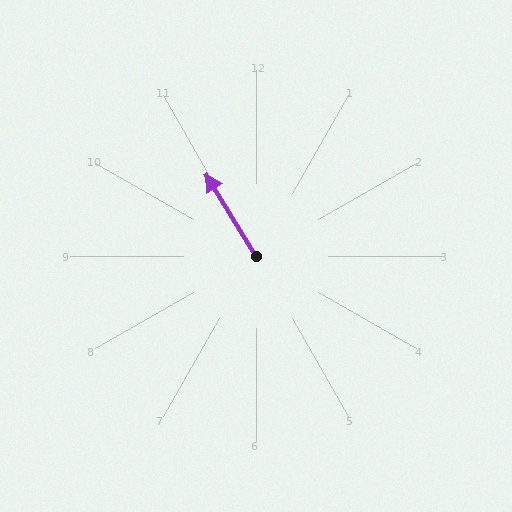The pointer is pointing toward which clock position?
Roughly 11 o'clock.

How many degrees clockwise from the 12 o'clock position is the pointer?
Approximately 328 degrees.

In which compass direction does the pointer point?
Northwest.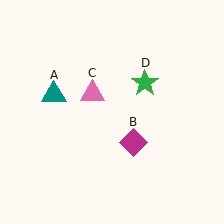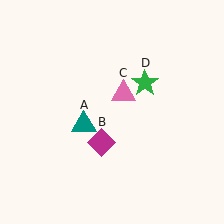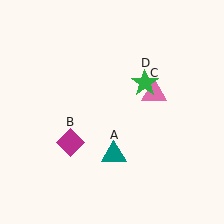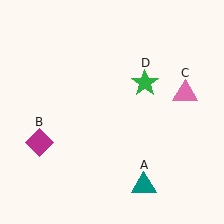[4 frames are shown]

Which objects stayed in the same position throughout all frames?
Green star (object D) remained stationary.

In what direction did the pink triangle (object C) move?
The pink triangle (object C) moved right.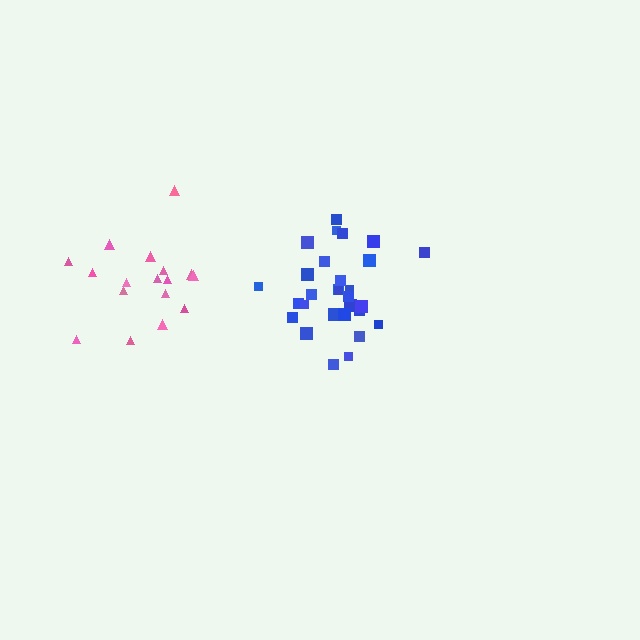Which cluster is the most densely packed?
Blue.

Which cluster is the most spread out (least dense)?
Pink.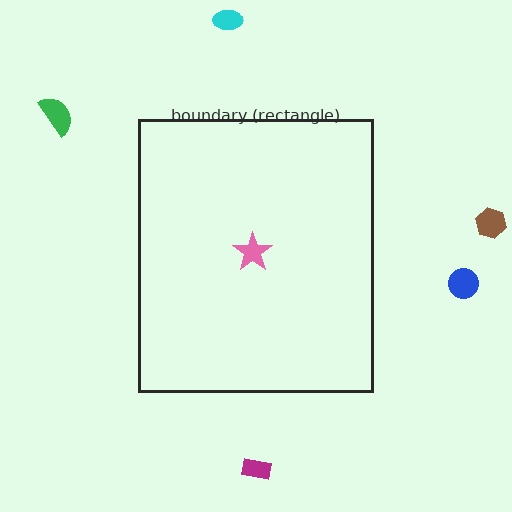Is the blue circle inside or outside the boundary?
Outside.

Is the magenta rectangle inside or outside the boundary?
Outside.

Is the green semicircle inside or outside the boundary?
Outside.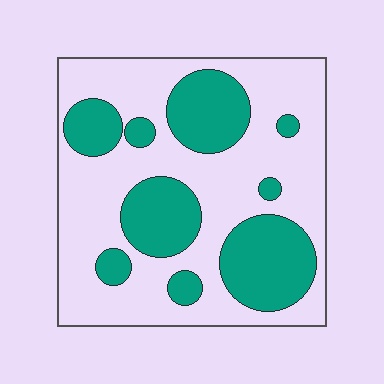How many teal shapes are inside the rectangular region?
9.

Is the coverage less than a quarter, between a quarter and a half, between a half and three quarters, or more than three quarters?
Between a quarter and a half.